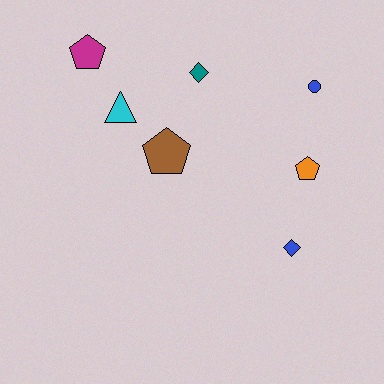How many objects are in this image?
There are 7 objects.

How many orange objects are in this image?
There is 1 orange object.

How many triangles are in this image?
There is 1 triangle.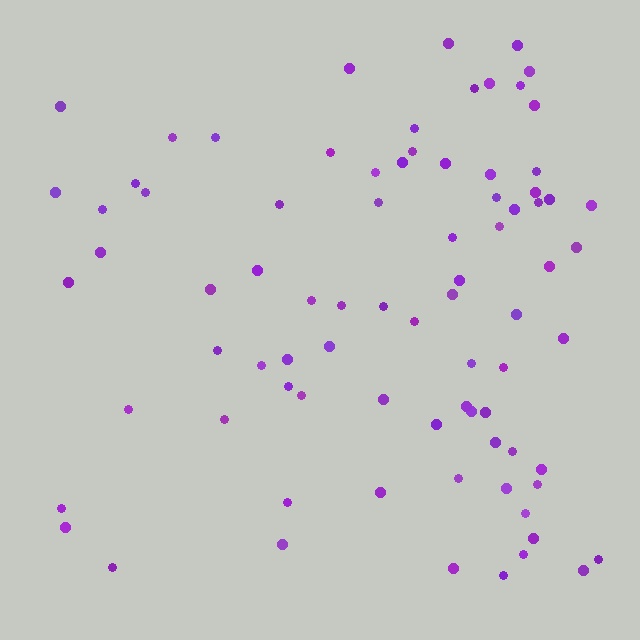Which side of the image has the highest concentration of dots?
The right.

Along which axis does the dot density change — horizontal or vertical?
Horizontal.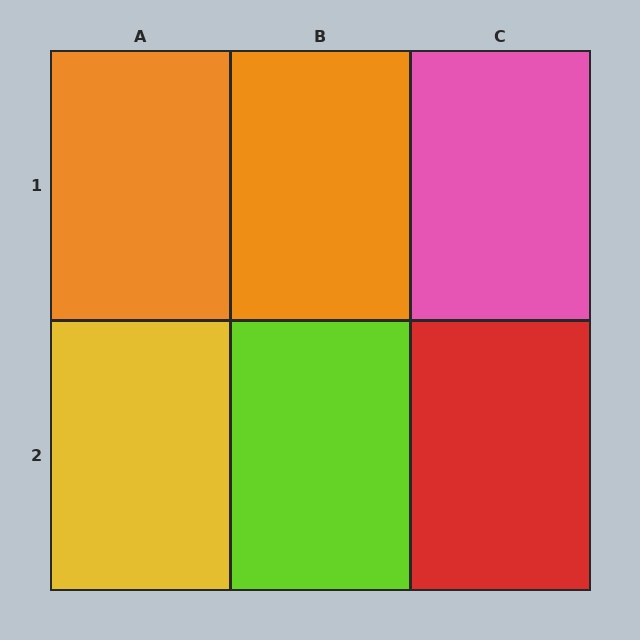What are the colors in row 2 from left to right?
Yellow, lime, red.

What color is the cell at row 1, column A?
Orange.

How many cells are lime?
1 cell is lime.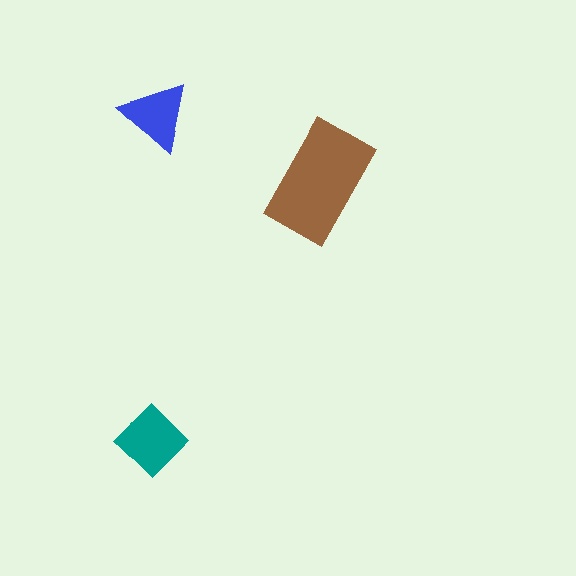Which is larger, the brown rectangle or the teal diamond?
The brown rectangle.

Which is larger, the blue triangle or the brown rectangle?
The brown rectangle.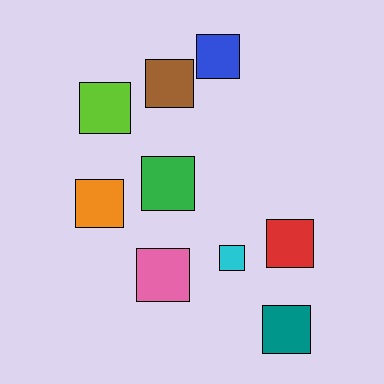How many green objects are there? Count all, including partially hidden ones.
There is 1 green object.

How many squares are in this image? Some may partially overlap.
There are 9 squares.